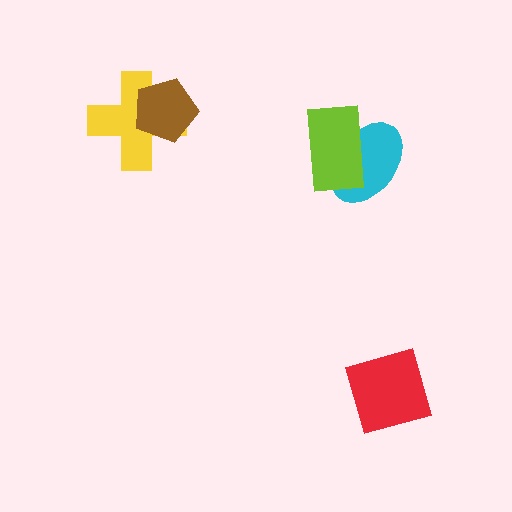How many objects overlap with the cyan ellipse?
1 object overlaps with the cyan ellipse.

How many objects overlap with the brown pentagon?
1 object overlaps with the brown pentagon.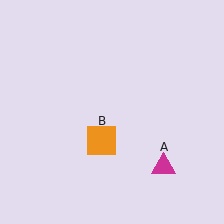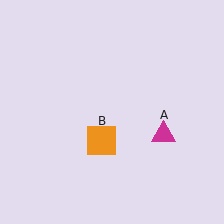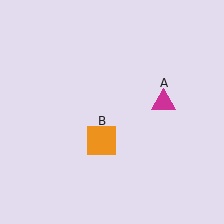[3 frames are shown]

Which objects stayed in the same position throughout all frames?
Orange square (object B) remained stationary.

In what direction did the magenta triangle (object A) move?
The magenta triangle (object A) moved up.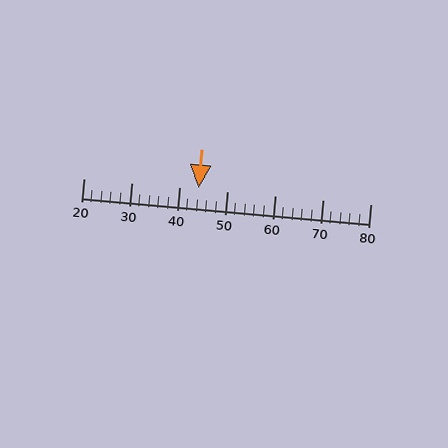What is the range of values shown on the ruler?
The ruler shows values from 20 to 80.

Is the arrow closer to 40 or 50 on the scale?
The arrow is closer to 40.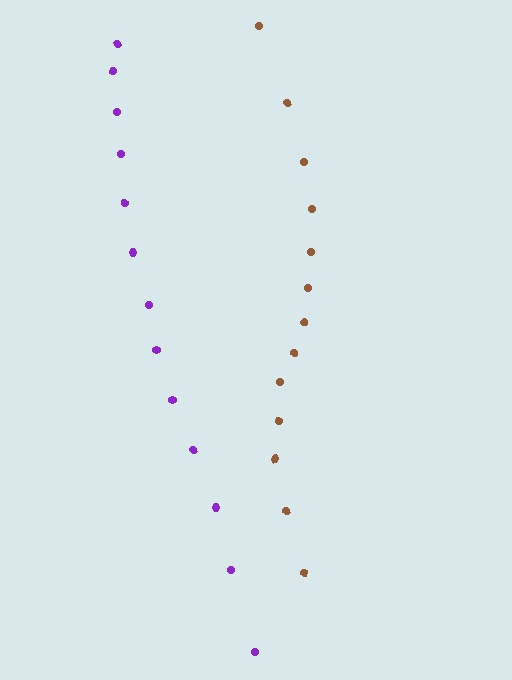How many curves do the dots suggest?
There are 2 distinct paths.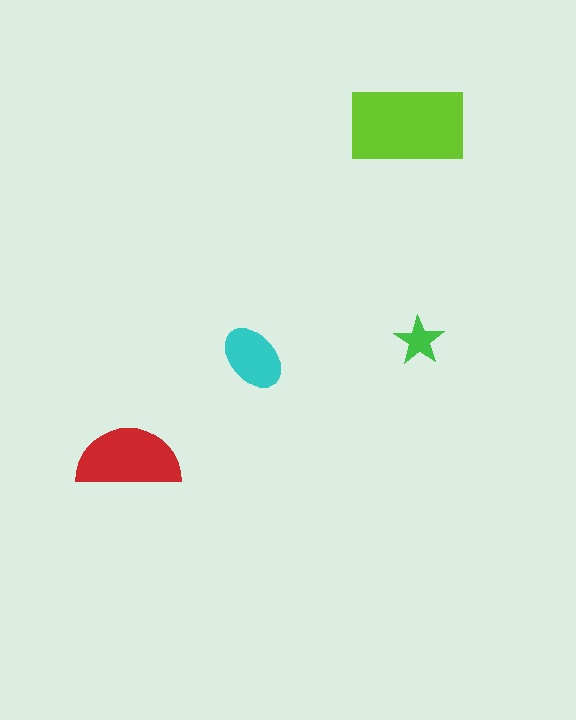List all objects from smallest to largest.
The green star, the cyan ellipse, the red semicircle, the lime rectangle.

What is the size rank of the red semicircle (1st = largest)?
2nd.